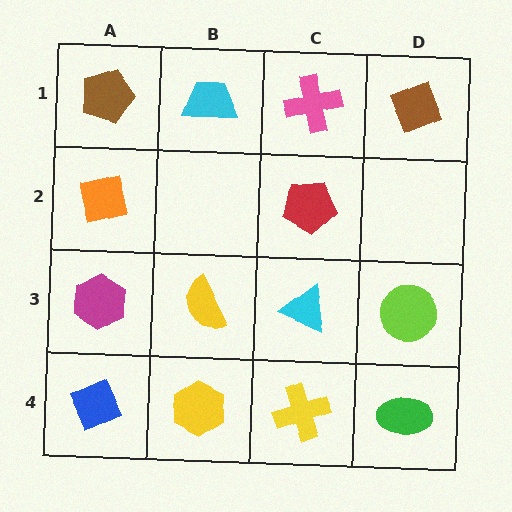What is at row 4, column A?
A blue diamond.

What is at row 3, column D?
A lime circle.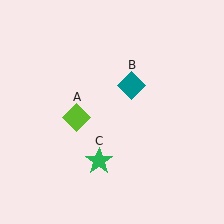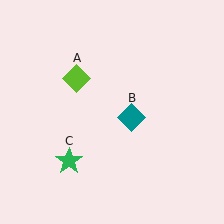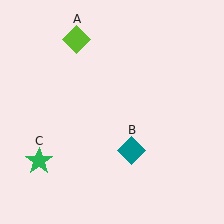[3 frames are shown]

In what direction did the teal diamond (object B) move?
The teal diamond (object B) moved down.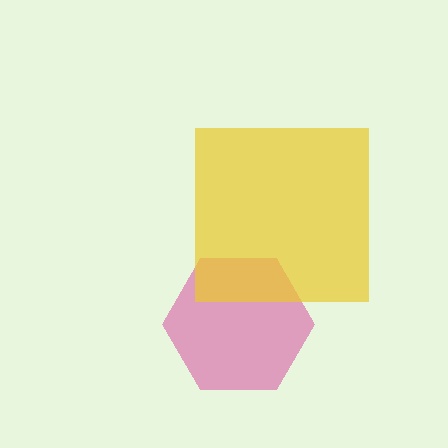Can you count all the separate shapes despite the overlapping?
Yes, there are 2 separate shapes.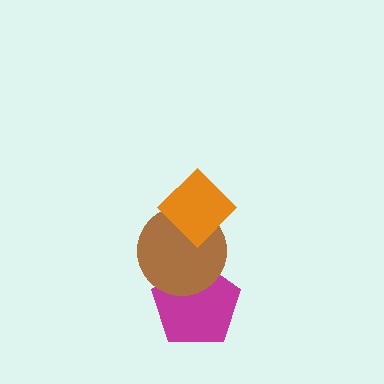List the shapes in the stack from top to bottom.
From top to bottom: the orange diamond, the brown circle, the magenta pentagon.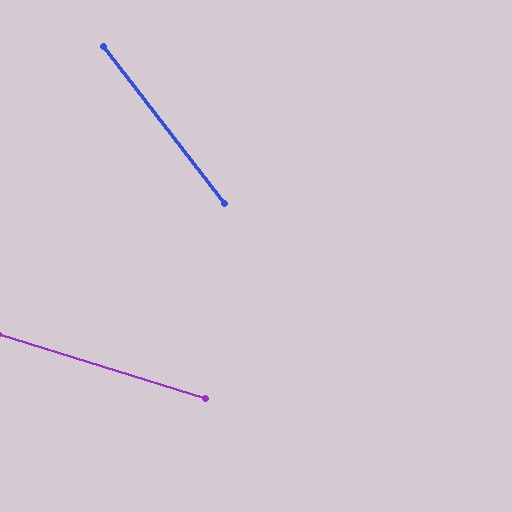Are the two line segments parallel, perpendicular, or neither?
Neither parallel nor perpendicular — they differ by about 35°.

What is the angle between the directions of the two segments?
Approximately 35 degrees.